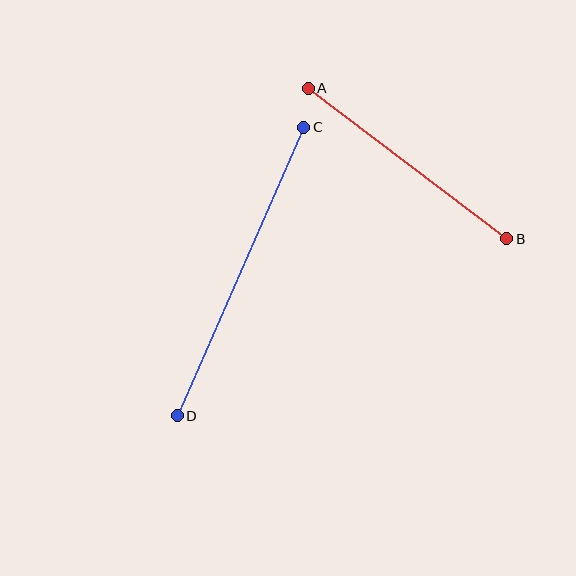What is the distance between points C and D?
The distance is approximately 315 pixels.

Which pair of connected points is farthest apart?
Points C and D are farthest apart.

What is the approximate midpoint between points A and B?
The midpoint is at approximately (407, 164) pixels.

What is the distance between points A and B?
The distance is approximately 249 pixels.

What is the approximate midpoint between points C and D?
The midpoint is at approximately (240, 272) pixels.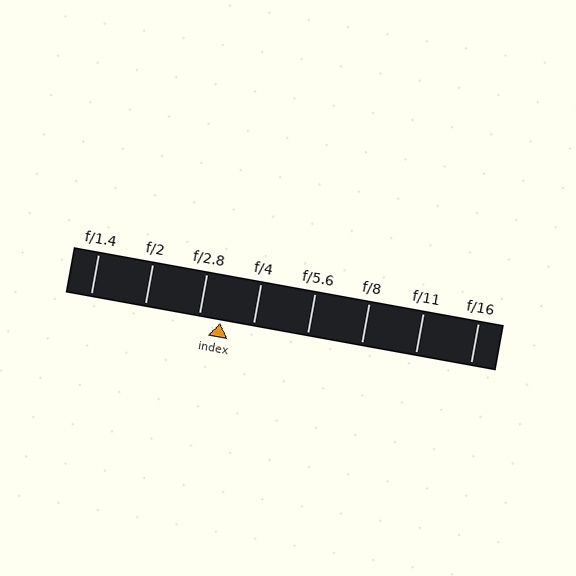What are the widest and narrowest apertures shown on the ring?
The widest aperture shown is f/1.4 and the narrowest is f/16.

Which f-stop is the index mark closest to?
The index mark is closest to f/2.8.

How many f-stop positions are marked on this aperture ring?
There are 8 f-stop positions marked.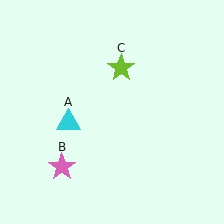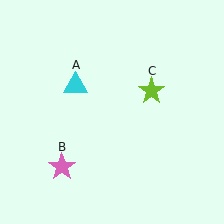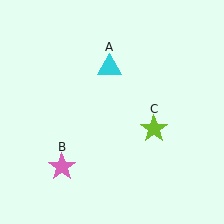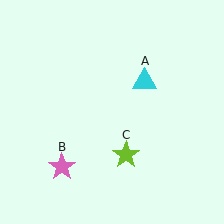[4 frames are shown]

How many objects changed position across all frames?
2 objects changed position: cyan triangle (object A), lime star (object C).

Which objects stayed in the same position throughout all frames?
Pink star (object B) remained stationary.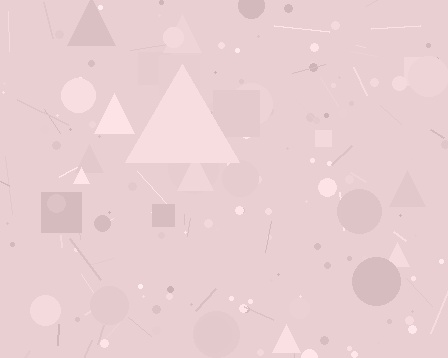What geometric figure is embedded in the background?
A triangle is embedded in the background.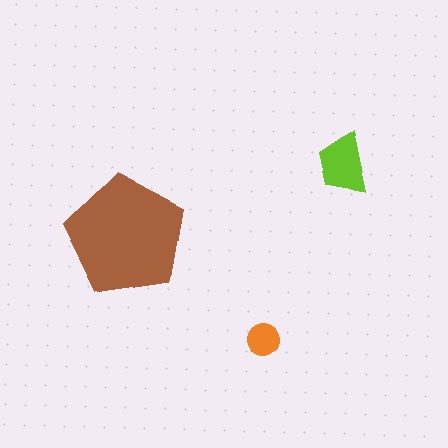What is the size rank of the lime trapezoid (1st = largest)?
2nd.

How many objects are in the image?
There are 3 objects in the image.